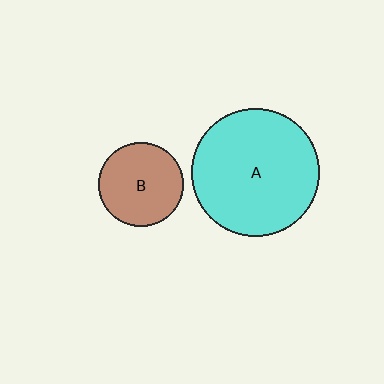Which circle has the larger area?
Circle A (cyan).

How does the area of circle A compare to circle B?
Approximately 2.3 times.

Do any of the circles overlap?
No, none of the circles overlap.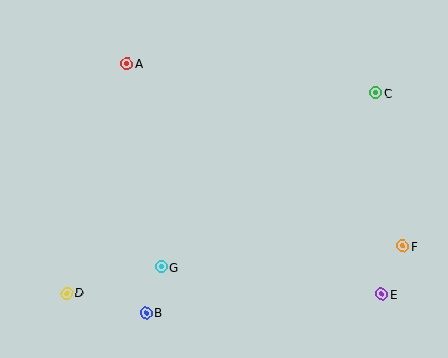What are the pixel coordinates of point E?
Point E is at (382, 294).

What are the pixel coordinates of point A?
Point A is at (127, 64).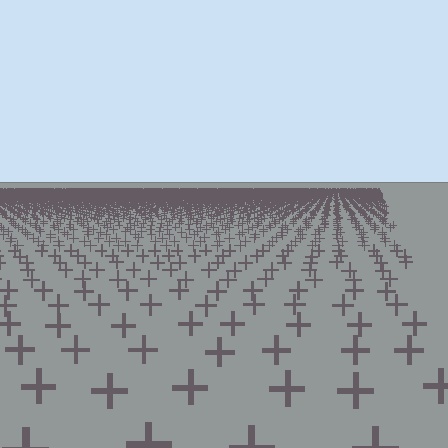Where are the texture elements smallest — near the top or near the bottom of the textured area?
Near the top.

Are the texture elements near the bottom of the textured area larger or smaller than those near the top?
Larger. Near the bottom, elements are closer to the viewer and appear at a bigger on-screen size.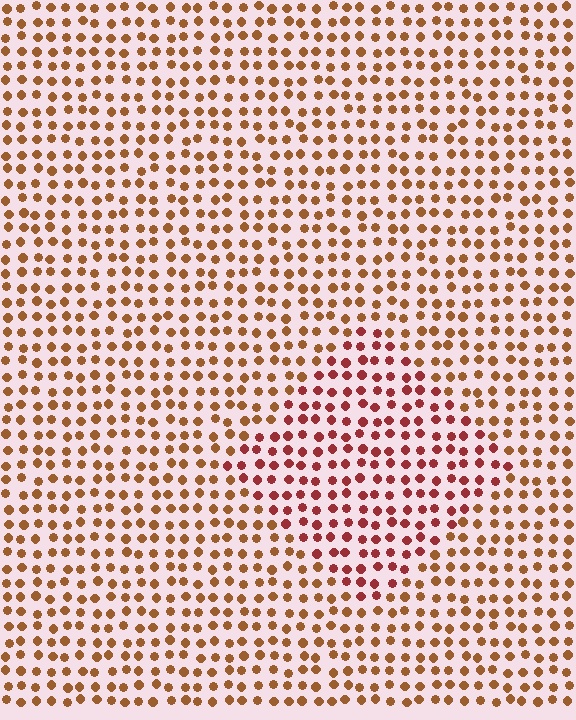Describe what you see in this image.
The image is filled with small brown elements in a uniform arrangement. A diamond-shaped region is visible where the elements are tinted to a slightly different hue, forming a subtle color boundary.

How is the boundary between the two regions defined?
The boundary is defined purely by a slight shift in hue (about 31 degrees). Spacing, size, and orientation are identical on both sides.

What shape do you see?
I see a diamond.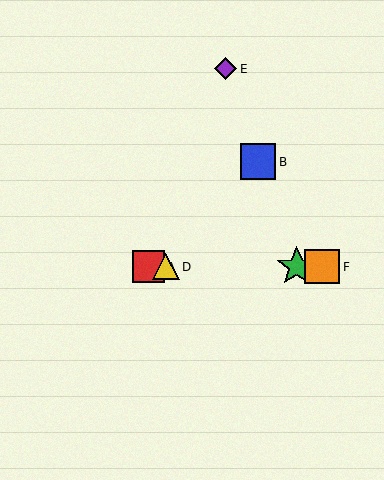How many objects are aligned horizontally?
4 objects (A, C, D, F) are aligned horizontally.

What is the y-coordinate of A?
Object A is at y≈267.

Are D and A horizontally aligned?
Yes, both are at y≈267.